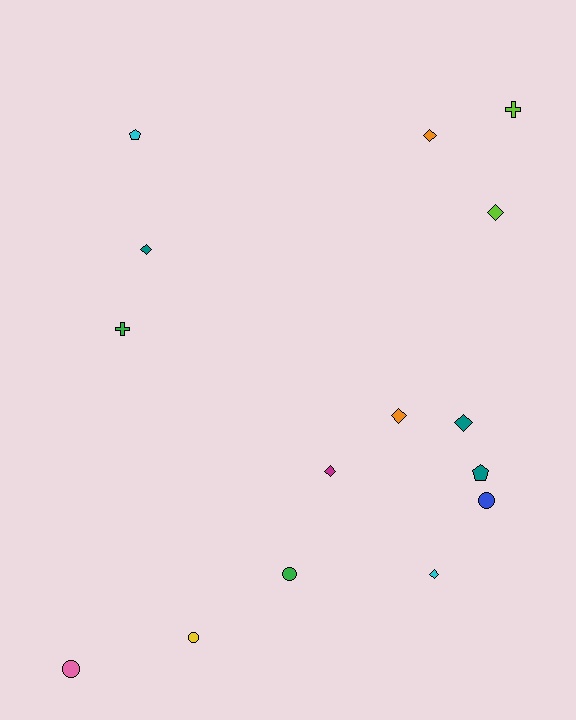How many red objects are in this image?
There are no red objects.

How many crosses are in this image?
There are 2 crosses.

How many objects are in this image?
There are 15 objects.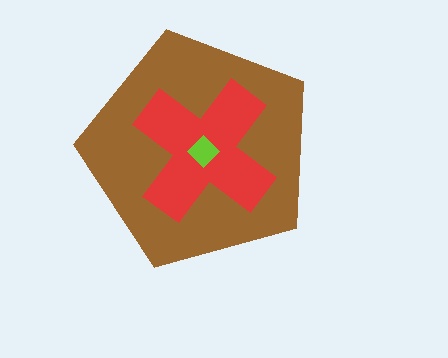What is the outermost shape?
The brown pentagon.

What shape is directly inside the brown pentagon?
The red cross.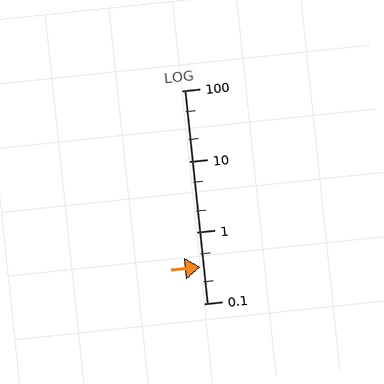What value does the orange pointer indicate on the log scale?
The pointer indicates approximately 0.32.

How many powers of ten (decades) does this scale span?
The scale spans 3 decades, from 0.1 to 100.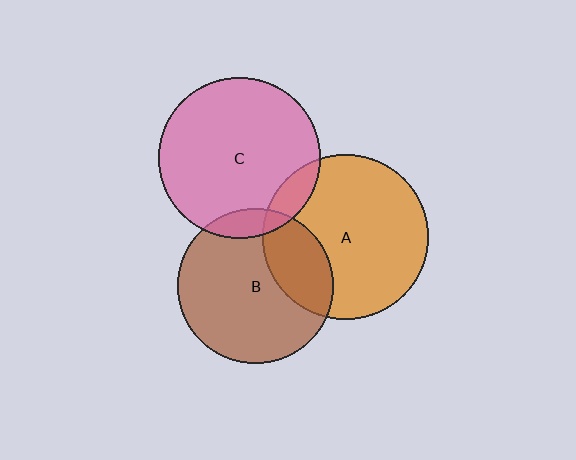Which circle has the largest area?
Circle A (orange).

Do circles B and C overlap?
Yes.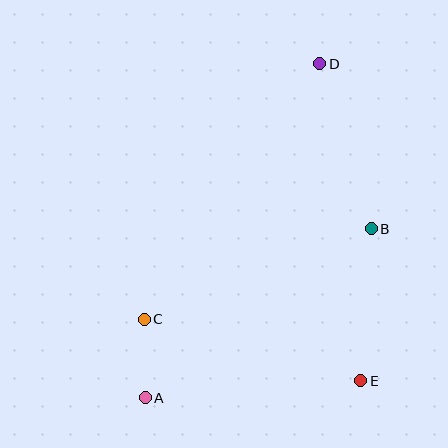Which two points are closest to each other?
Points A and C are closest to each other.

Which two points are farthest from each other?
Points A and D are farthest from each other.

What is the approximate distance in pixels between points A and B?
The distance between A and B is approximately 282 pixels.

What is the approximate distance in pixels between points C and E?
The distance between C and E is approximately 225 pixels.